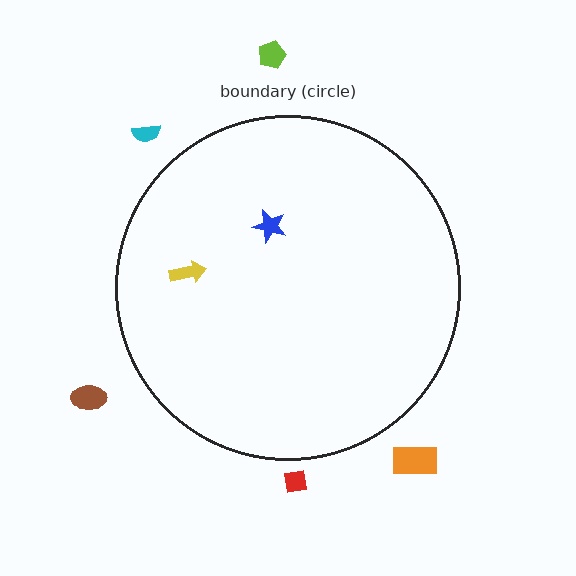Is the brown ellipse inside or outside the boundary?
Outside.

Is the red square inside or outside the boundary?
Outside.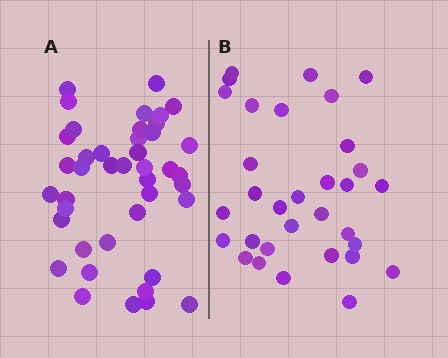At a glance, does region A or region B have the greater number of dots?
Region A (the left region) has more dots.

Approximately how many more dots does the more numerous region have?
Region A has roughly 10 or so more dots than region B.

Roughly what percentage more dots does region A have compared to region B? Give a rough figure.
About 30% more.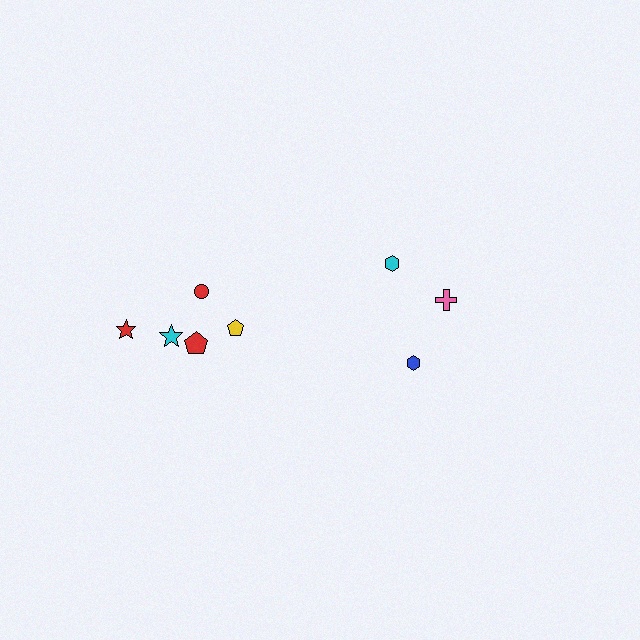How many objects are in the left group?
There are 5 objects.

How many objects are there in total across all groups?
There are 8 objects.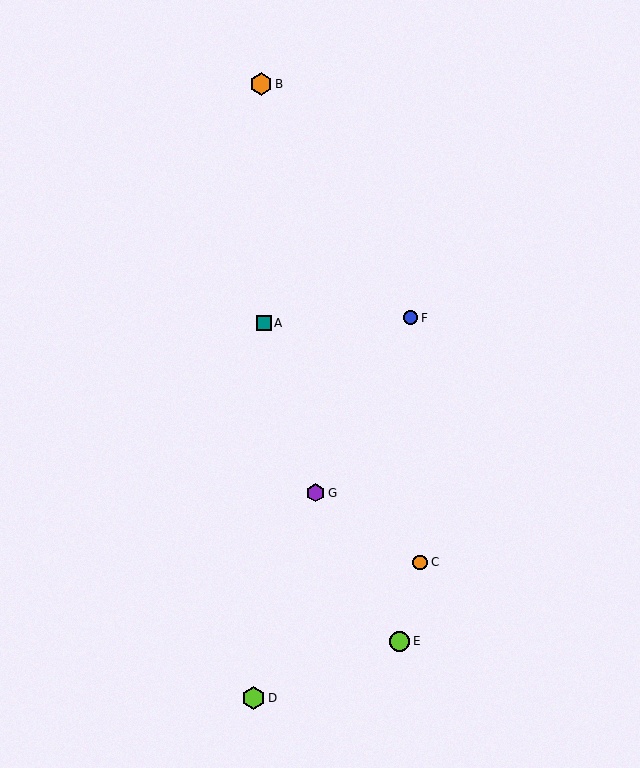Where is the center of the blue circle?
The center of the blue circle is at (411, 318).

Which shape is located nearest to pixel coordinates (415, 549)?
The orange circle (labeled C) at (420, 562) is nearest to that location.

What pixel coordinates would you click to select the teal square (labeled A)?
Click at (264, 323) to select the teal square A.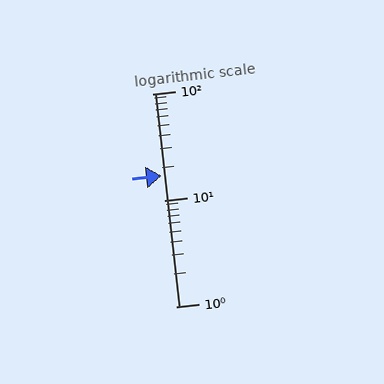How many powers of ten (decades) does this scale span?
The scale spans 2 decades, from 1 to 100.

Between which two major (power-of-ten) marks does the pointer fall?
The pointer is between 10 and 100.